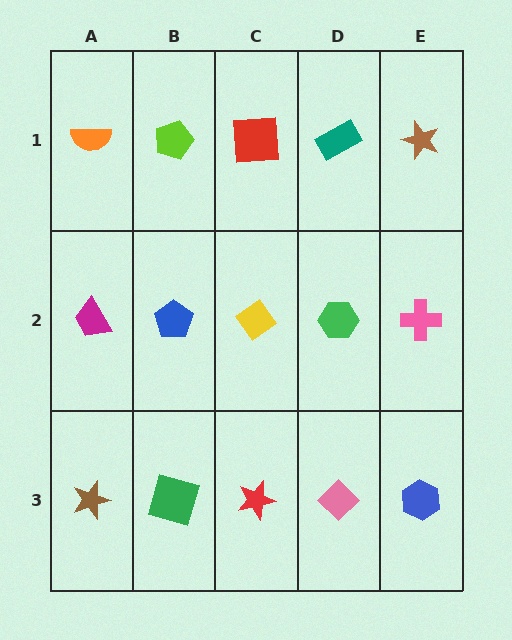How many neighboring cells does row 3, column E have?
2.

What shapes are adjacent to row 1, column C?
A yellow diamond (row 2, column C), a lime pentagon (row 1, column B), a teal rectangle (row 1, column D).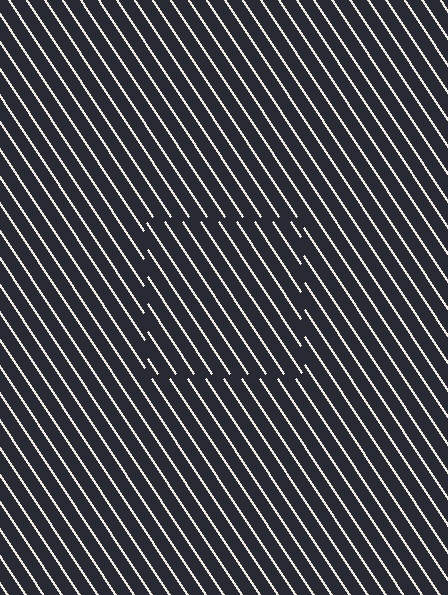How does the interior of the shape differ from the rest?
The interior of the shape contains the same grating, shifted by half a period — the contour is defined by the phase discontinuity where line-ends from the inner and outer gratings abut.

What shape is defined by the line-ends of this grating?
An illusory square. The interior of the shape contains the same grating, shifted by half a period — the contour is defined by the phase discontinuity where line-ends from the inner and outer gratings abut.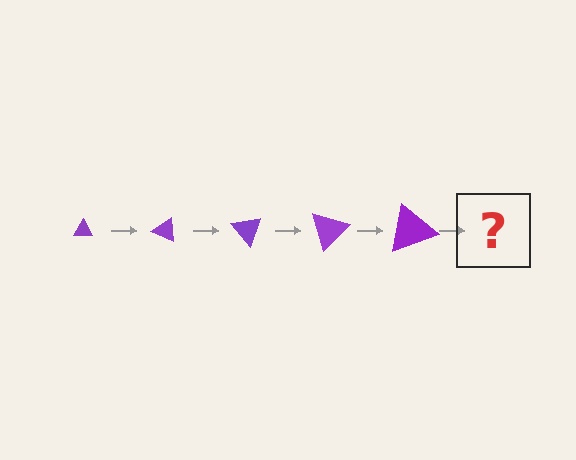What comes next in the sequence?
The next element should be a triangle, larger than the previous one and rotated 125 degrees from the start.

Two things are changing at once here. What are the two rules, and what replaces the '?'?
The two rules are that the triangle grows larger each step and it rotates 25 degrees each step. The '?' should be a triangle, larger than the previous one and rotated 125 degrees from the start.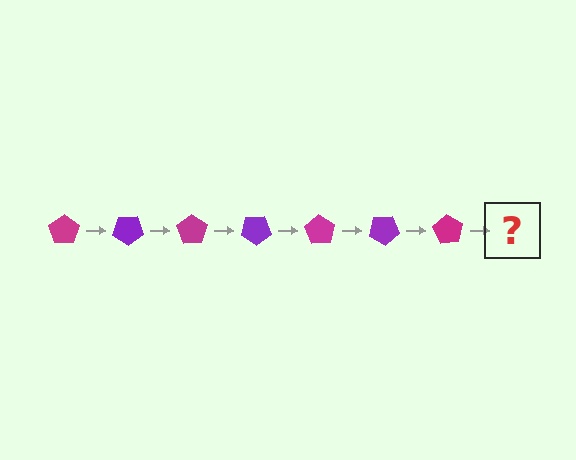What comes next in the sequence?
The next element should be a purple pentagon, rotated 245 degrees from the start.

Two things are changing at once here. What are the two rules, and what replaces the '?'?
The two rules are that it rotates 35 degrees each step and the color cycles through magenta and purple. The '?' should be a purple pentagon, rotated 245 degrees from the start.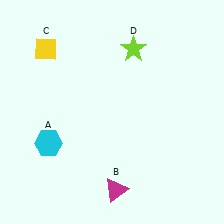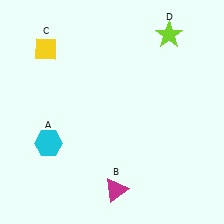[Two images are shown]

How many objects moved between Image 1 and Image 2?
1 object moved between the two images.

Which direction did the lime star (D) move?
The lime star (D) moved right.